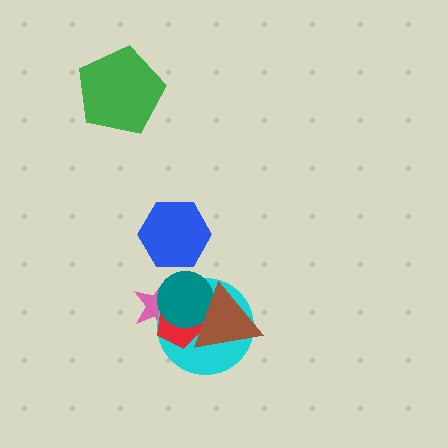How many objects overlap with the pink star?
3 objects overlap with the pink star.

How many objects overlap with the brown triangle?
3 objects overlap with the brown triangle.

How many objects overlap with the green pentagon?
0 objects overlap with the green pentagon.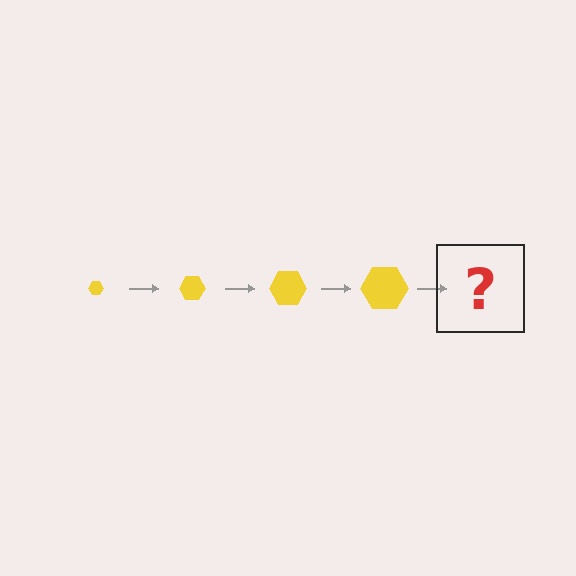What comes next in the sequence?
The next element should be a yellow hexagon, larger than the previous one.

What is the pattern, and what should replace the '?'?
The pattern is that the hexagon gets progressively larger each step. The '?' should be a yellow hexagon, larger than the previous one.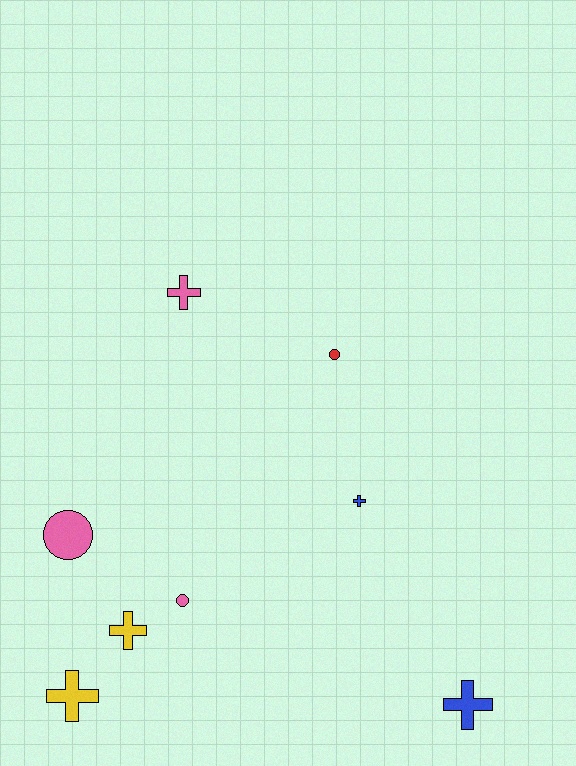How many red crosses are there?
There are no red crosses.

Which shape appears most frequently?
Cross, with 5 objects.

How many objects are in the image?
There are 8 objects.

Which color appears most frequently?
Pink, with 3 objects.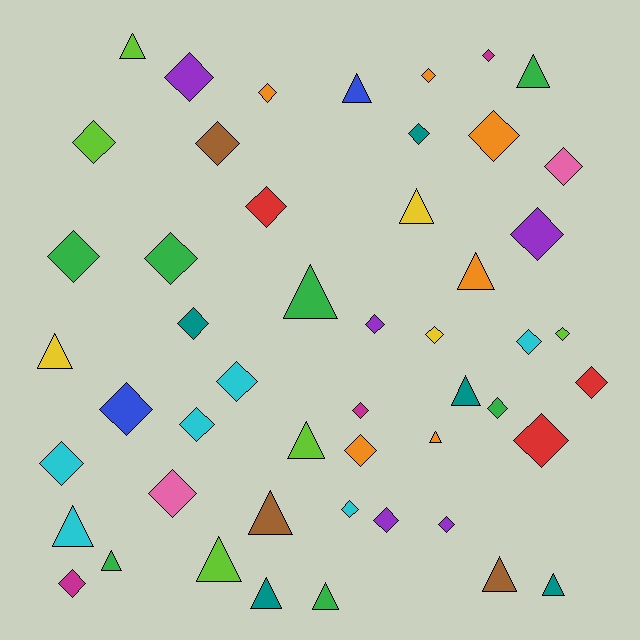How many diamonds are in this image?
There are 32 diamonds.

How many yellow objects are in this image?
There are 3 yellow objects.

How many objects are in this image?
There are 50 objects.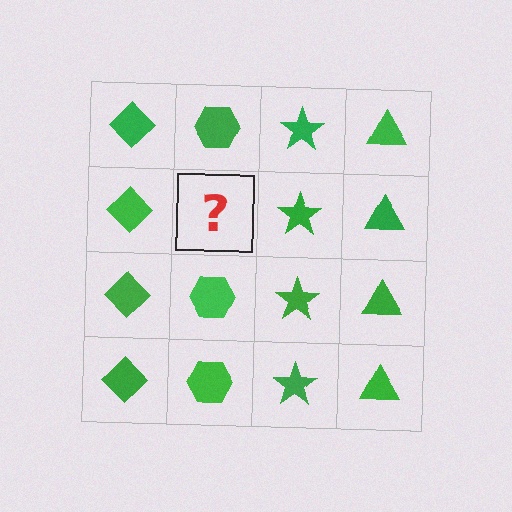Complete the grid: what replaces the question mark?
The question mark should be replaced with a green hexagon.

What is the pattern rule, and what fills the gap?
The rule is that each column has a consistent shape. The gap should be filled with a green hexagon.